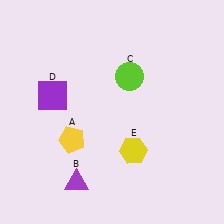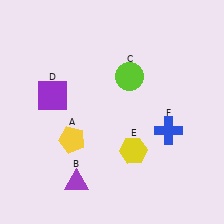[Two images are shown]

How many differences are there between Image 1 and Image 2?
There is 1 difference between the two images.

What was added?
A blue cross (F) was added in Image 2.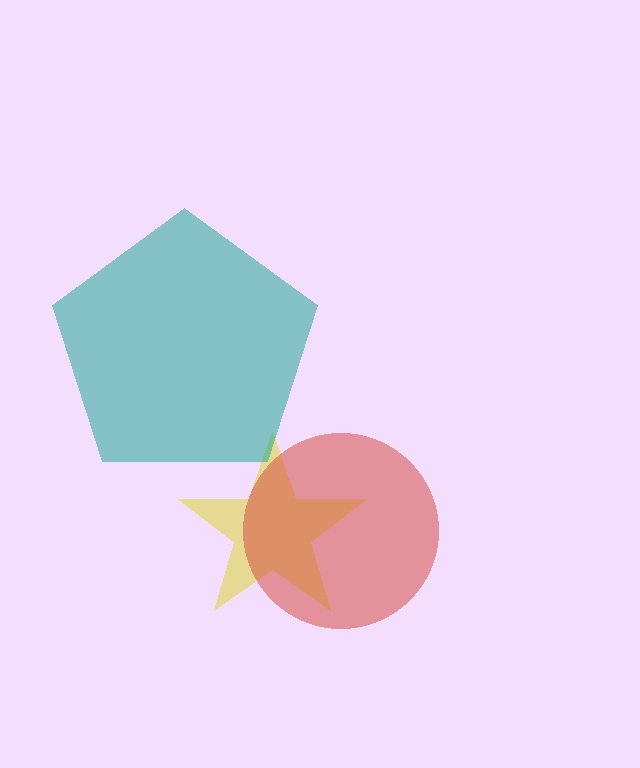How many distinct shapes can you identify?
There are 3 distinct shapes: a yellow star, a teal pentagon, a red circle.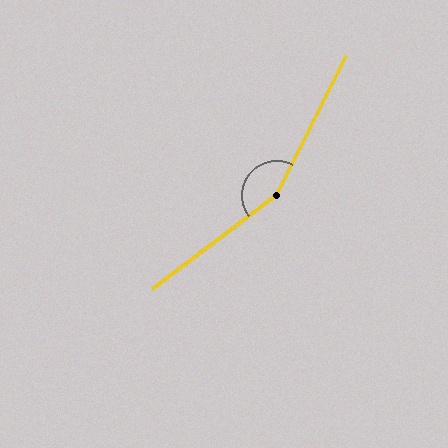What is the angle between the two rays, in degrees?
Approximately 154 degrees.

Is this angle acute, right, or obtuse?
It is obtuse.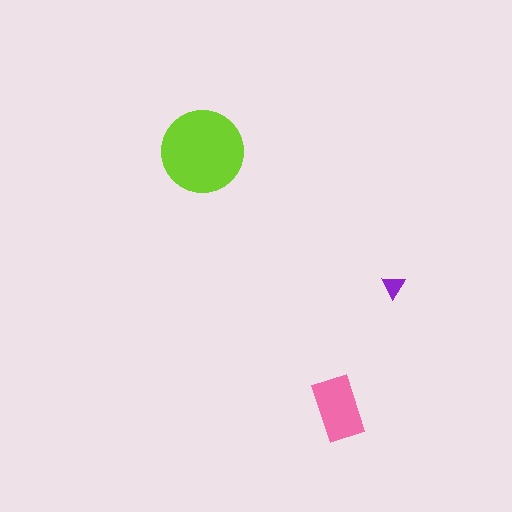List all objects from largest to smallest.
The lime circle, the pink rectangle, the purple triangle.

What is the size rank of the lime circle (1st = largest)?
1st.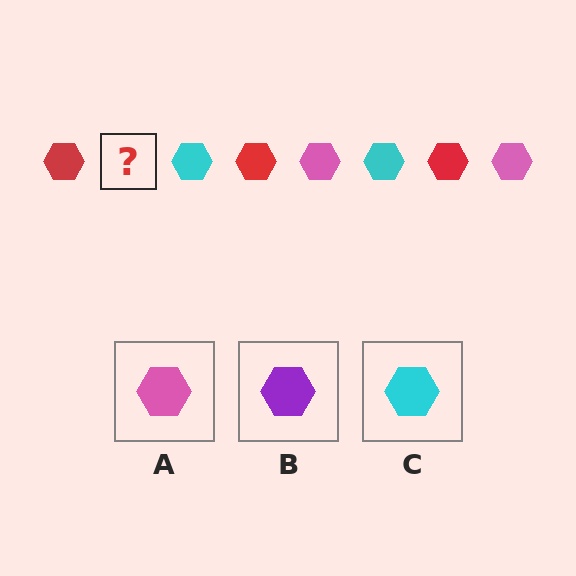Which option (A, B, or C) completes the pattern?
A.